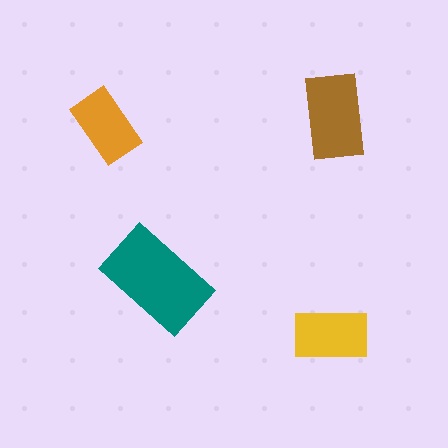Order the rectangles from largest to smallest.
the teal one, the brown one, the yellow one, the orange one.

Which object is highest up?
The brown rectangle is topmost.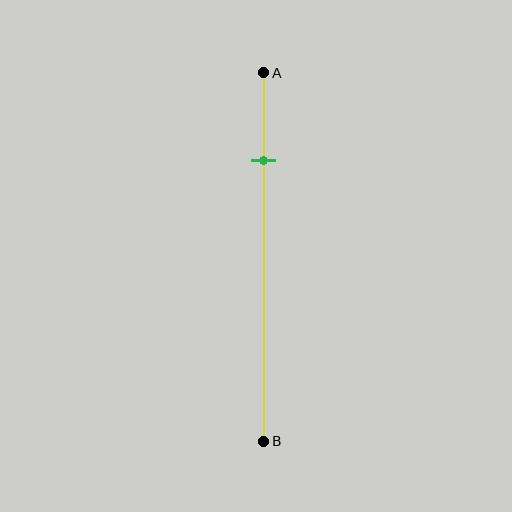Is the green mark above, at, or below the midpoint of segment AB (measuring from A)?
The green mark is above the midpoint of segment AB.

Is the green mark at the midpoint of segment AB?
No, the mark is at about 25% from A, not at the 50% midpoint.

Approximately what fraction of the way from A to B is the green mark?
The green mark is approximately 25% of the way from A to B.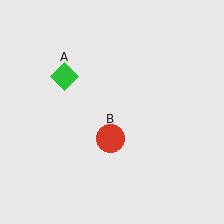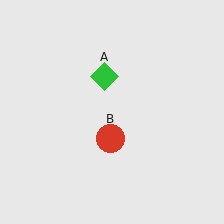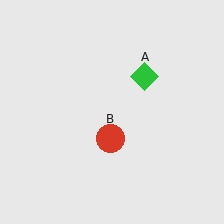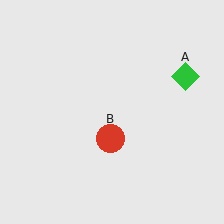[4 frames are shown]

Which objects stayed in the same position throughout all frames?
Red circle (object B) remained stationary.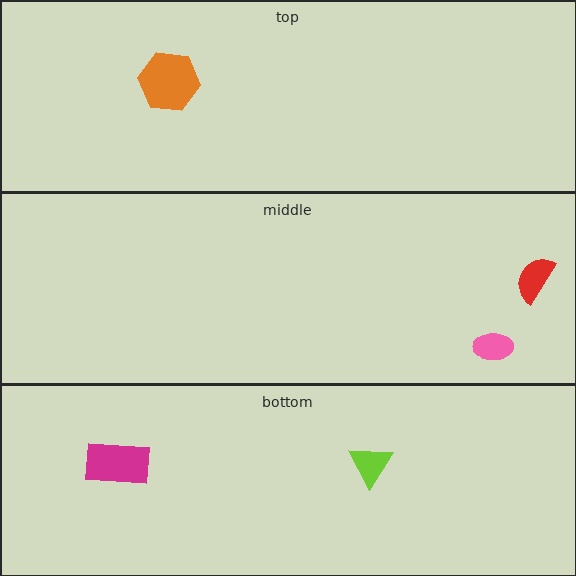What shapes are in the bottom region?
The lime triangle, the magenta rectangle.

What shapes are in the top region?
The orange hexagon.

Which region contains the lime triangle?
The bottom region.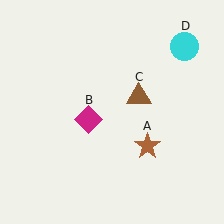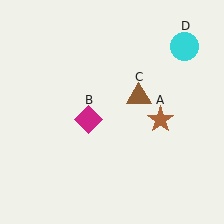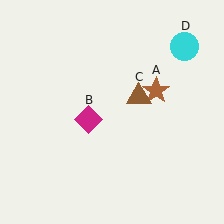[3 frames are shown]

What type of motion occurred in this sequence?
The brown star (object A) rotated counterclockwise around the center of the scene.